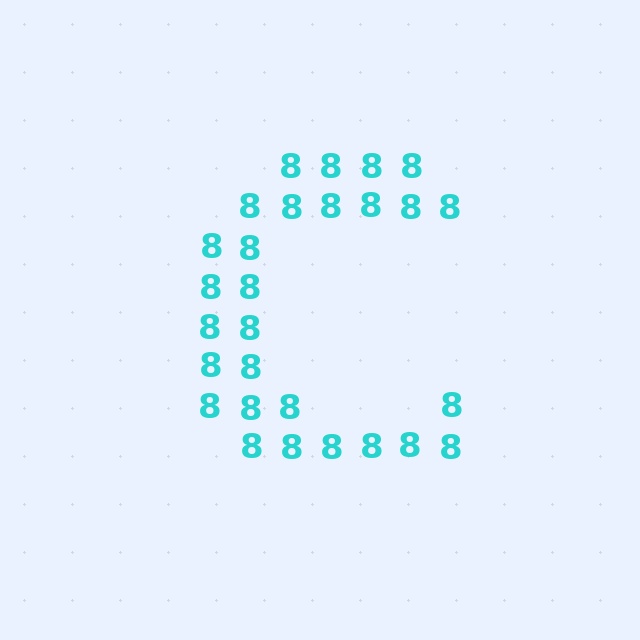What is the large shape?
The large shape is the letter C.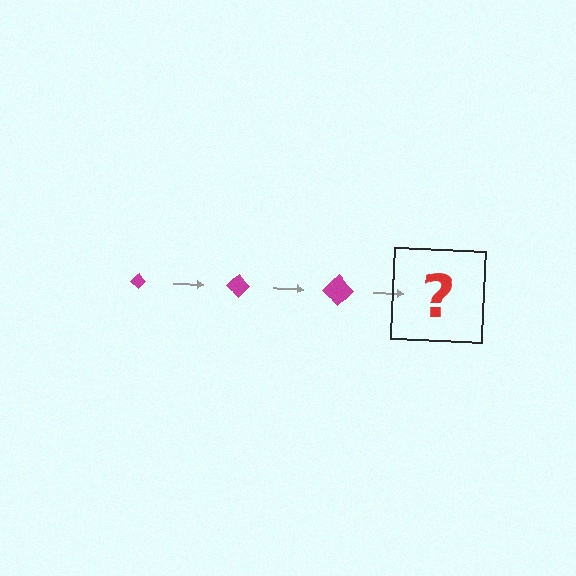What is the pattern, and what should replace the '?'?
The pattern is that the diamond gets progressively larger each step. The '?' should be a magenta diamond, larger than the previous one.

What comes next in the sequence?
The next element should be a magenta diamond, larger than the previous one.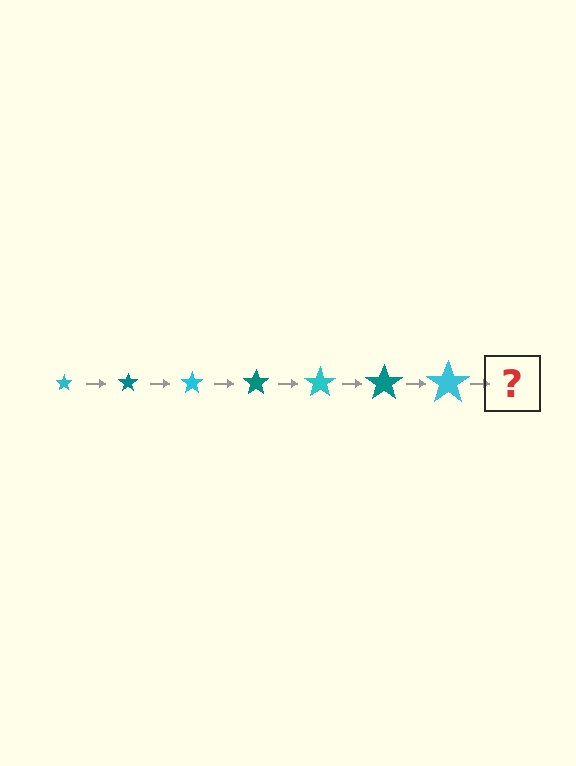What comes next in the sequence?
The next element should be a teal star, larger than the previous one.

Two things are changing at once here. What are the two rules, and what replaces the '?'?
The two rules are that the star grows larger each step and the color cycles through cyan and teal. The '?' should be a teal star, larger than the previous one.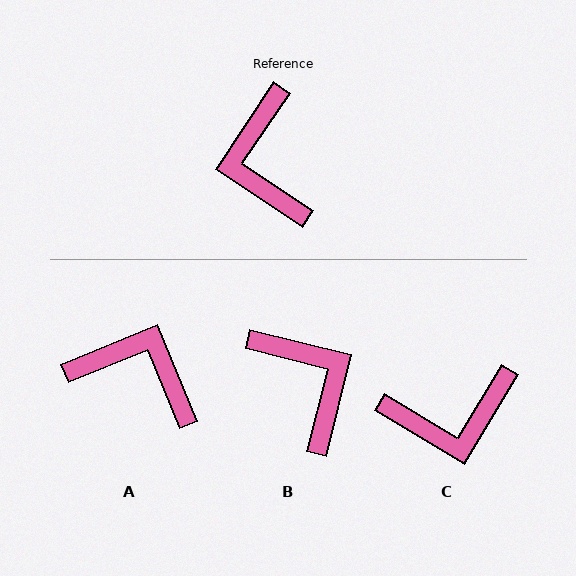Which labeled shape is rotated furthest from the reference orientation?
B, about 160 degrees away.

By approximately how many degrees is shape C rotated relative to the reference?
Approximately 93 degrees counter-clockwise.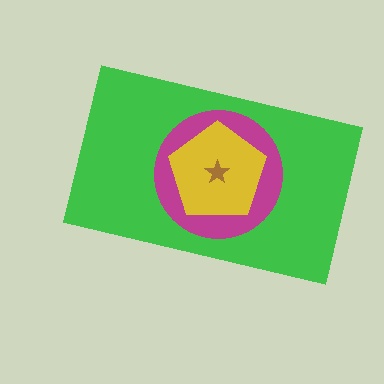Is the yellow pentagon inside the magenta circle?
Yes.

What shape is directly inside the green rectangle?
The magenta circle.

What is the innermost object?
The brown star.